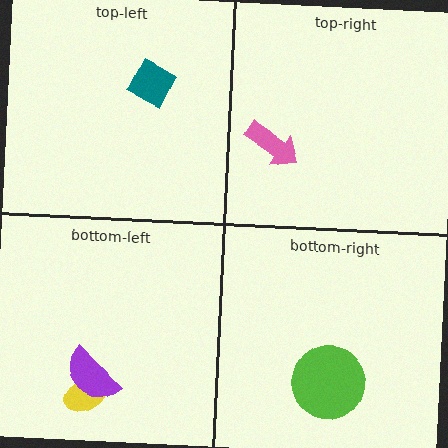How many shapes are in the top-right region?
1.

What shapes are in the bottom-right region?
The lime circle.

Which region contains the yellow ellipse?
The bottom-left region.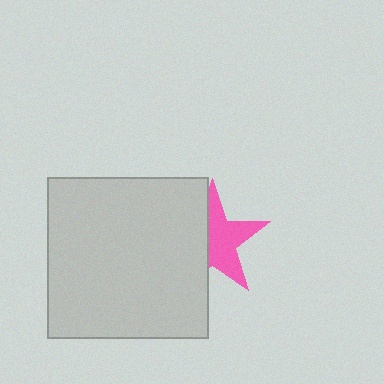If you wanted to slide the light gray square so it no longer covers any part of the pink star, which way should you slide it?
Slide it left — that is the most direct way to separate the two shapes.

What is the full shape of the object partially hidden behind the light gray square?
The partially hidden object is a pink star.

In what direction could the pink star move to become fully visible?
The pink star could move right. That would shift it out from behind the light gray square entirely.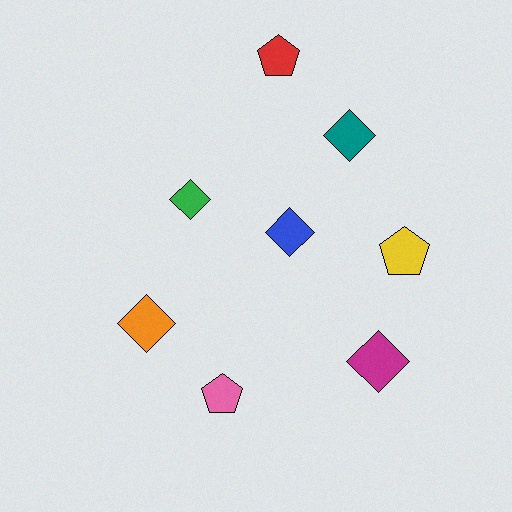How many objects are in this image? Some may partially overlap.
There are 8 objects.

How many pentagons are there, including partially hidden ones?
There are 3 pentagons.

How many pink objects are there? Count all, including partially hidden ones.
There is 1 pink object.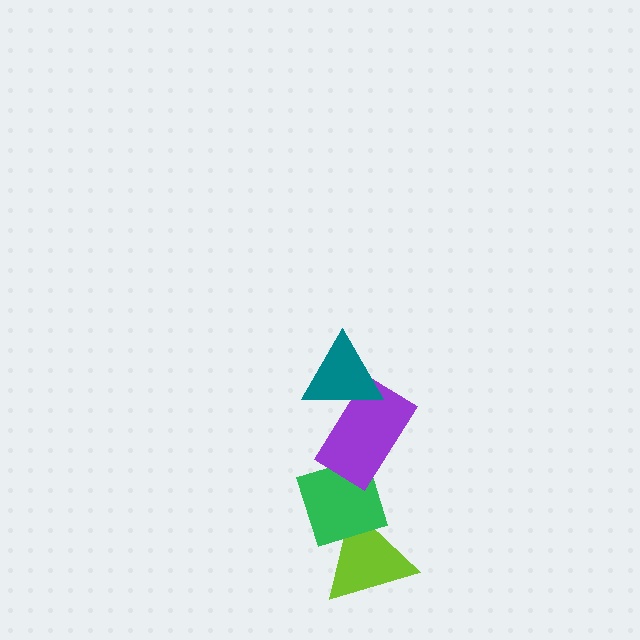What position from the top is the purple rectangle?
The purple rectangle is 2nd from the top.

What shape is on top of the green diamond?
The purple rectangle is on top of the green diamond.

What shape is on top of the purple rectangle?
The teal triangle is on top of the purple rectangle.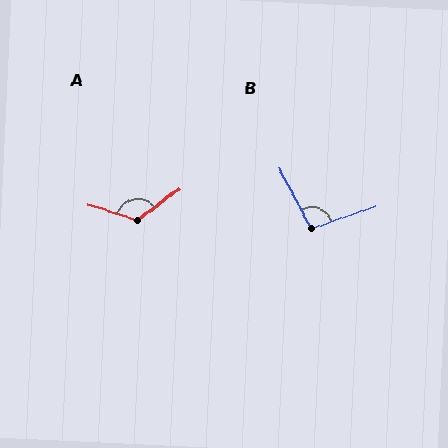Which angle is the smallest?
B, at approximately 98 degrees.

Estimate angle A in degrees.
Approximately 125 degrees.